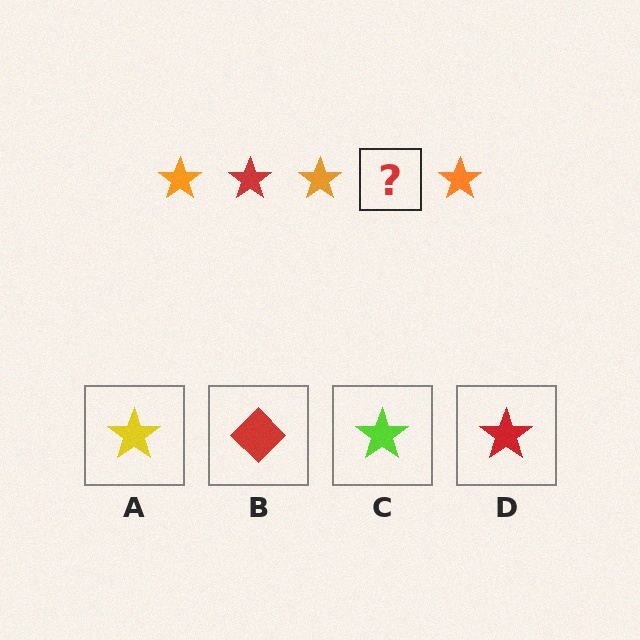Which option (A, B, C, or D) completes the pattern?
D.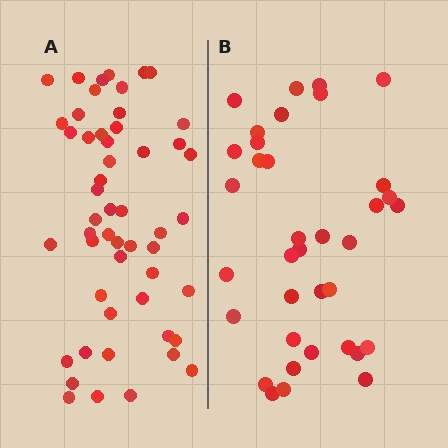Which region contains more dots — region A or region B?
Region A (the left region) has more dots.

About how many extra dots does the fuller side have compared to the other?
Region A has approximately 15 more dots than region B.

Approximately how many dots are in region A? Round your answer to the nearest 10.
About 50 dots. (The exact count is 52, which rounds to 50.)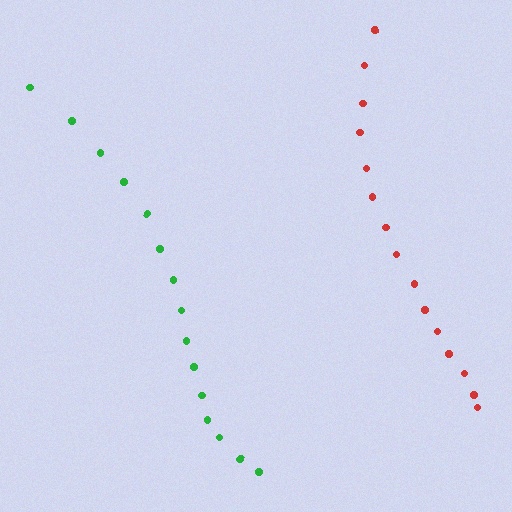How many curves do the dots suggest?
There are 2 distinct paths.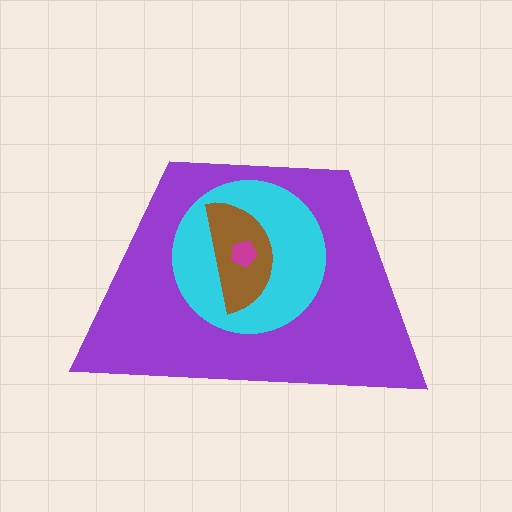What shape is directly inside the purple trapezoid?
The cyan circle.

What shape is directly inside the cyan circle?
The brown semicircle.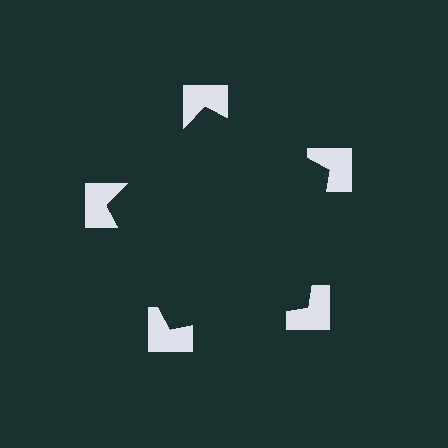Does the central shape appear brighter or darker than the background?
It typically appears slightly darker than the background, even though no actual brightness change is drawn.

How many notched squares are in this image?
There are 5 — one at each vertex of the illusory pentagon.